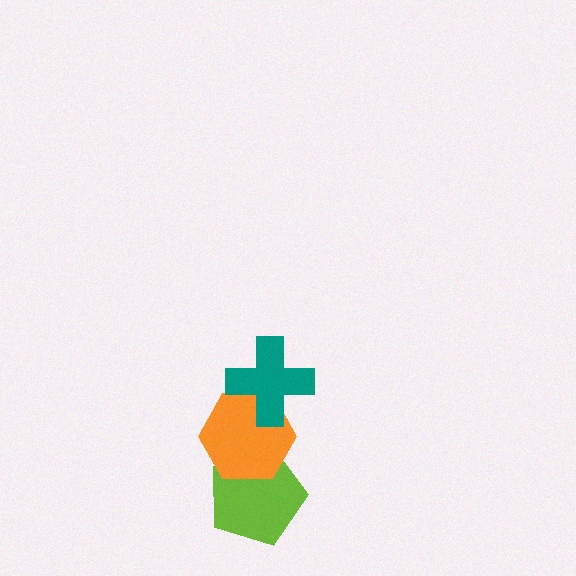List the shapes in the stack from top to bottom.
From top to bottom: the teal cross, the orange hexagon, the lime pentagon.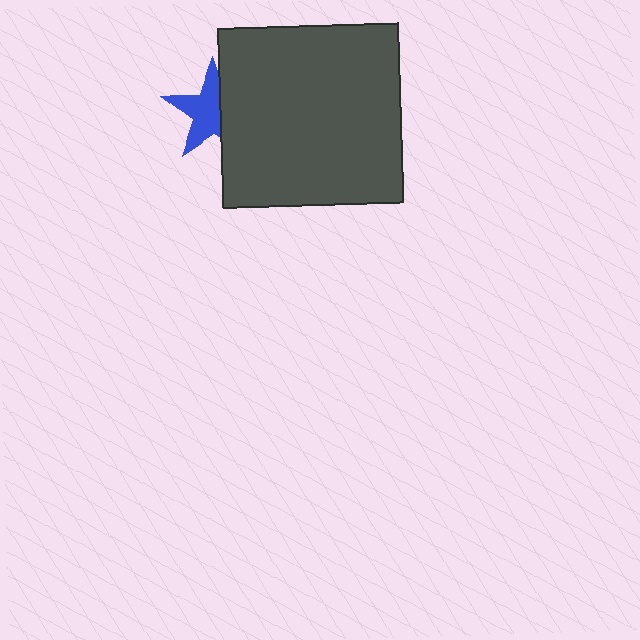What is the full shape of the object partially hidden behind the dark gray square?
The partially hidden object is a blue star.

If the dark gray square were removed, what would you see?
You would see the complete blue star.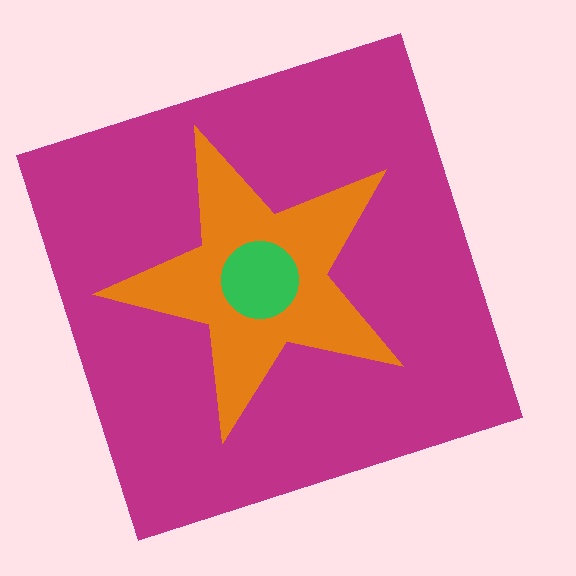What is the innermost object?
The green circle.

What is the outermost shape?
The magenta square.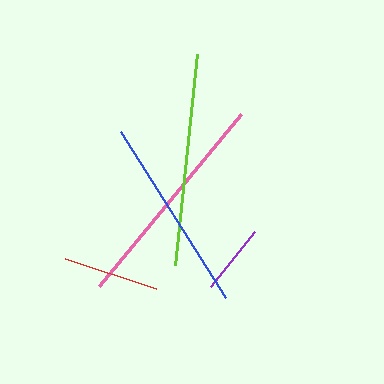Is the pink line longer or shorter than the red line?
The pink line is longer than the red line.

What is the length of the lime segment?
The lime segment is approximately 212 pixels long.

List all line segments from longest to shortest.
From longest to shortest: pink, lime, blue, red, purple.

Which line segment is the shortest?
The purple line is the shortest at approximately 70 pixels.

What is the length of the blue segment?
The blue segment is approximately 197 pixels long.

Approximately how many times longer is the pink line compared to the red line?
The pink line is approximately 2.3 times the length of the red line.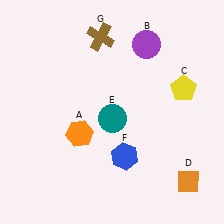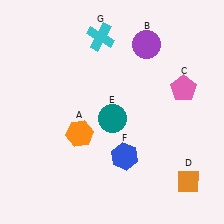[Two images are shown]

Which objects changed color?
C changed from yellow to pink. G changed from brown to cyan.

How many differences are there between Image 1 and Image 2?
There are 2 differences between the two images.